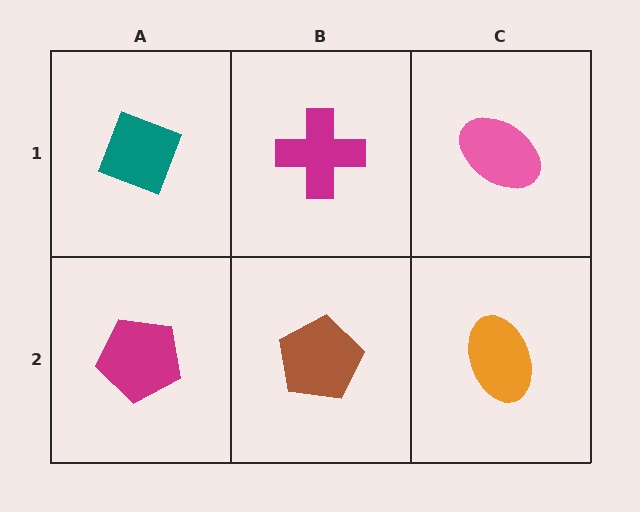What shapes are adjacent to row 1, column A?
A magenta pentagon (row 2, column A), a magenta cross (row 1, column B).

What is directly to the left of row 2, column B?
A magenta pentagon.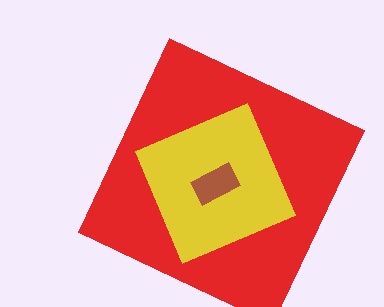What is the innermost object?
The brown rectangle.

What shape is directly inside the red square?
The yellow diamond.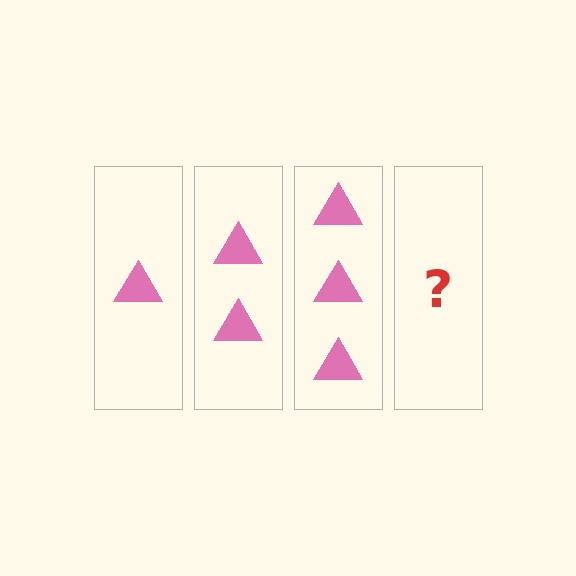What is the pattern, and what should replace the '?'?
The pattern is that each step adds one more triangle. The '?' should be 4 triangles.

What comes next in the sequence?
The next element should be 4 triangles.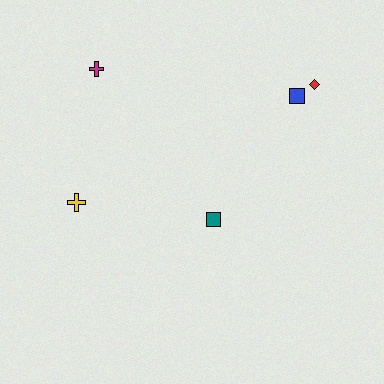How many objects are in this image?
There are 5 objects.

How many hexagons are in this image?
There are no hexagons.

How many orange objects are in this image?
There are no orange objects.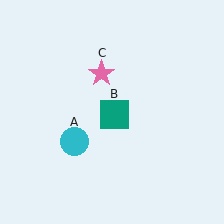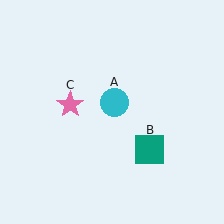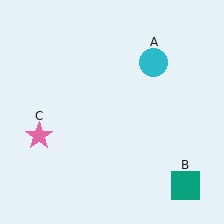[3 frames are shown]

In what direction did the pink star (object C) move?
The pink star (object C) moved down and to the left.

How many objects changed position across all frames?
3 objects changed position: cyan circle (object A), teal square (object B), pink star (object C).